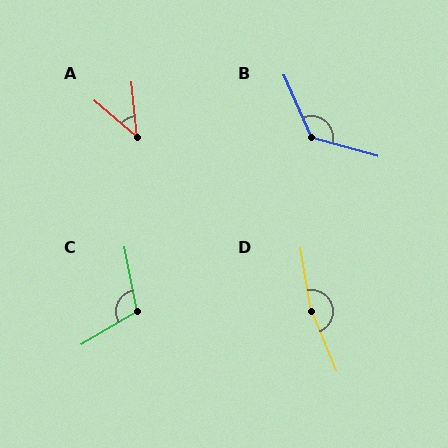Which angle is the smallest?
A, at approximately 43 degrees.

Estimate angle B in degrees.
Approximately 130 degrees.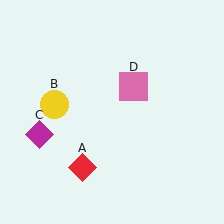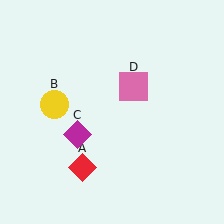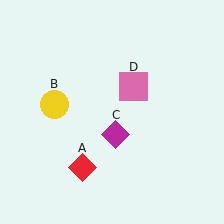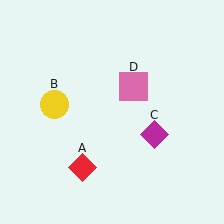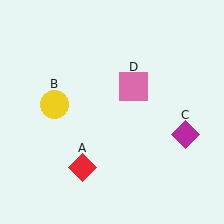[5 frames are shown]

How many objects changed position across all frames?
1 object changed position: magenta diamond (object C).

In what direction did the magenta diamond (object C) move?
The magenta diamond (object C) moved right.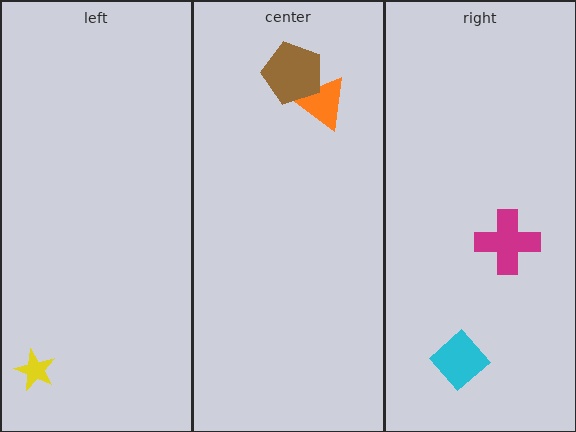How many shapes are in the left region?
1.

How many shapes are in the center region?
2.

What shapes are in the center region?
The orange triangle, the brown pentagon.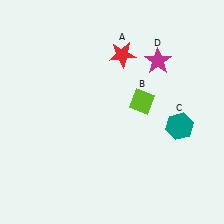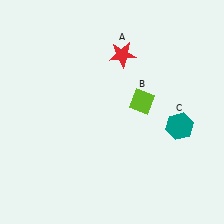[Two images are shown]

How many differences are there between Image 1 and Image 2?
There is 1 difference between the two images.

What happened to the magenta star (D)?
The magenta star (D) was removed in Image 2. It was in the top-right area of Image 1.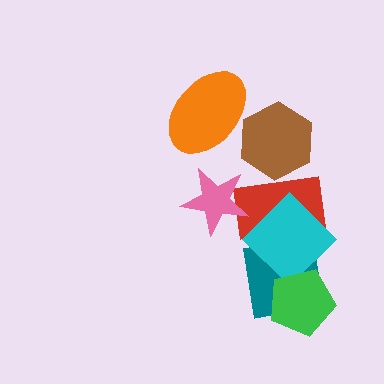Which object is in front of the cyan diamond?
The green pentagon is in front of the cyan diamond.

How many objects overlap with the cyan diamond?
3 objects overlap with the cyan diamond.